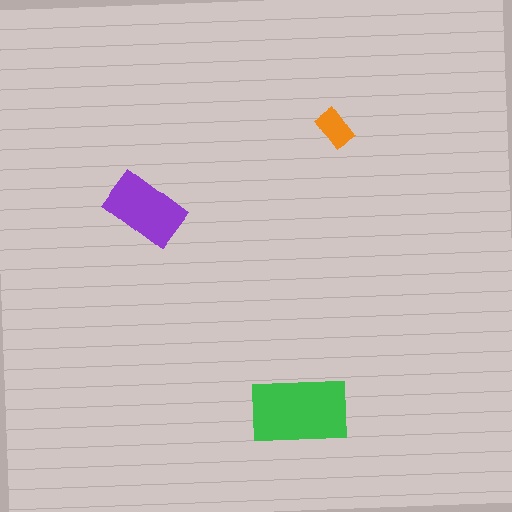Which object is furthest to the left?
The purple rectangle is leftmost.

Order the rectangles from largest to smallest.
the green one, the purple one, the orange one.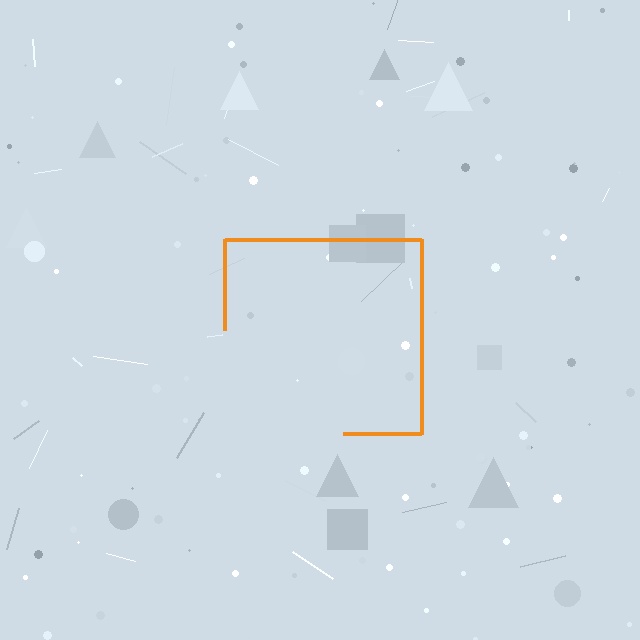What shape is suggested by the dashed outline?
The dashed outline suggests a square.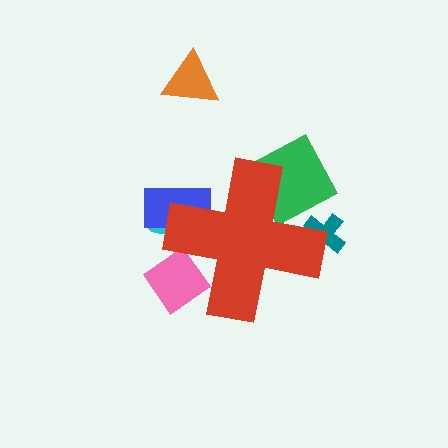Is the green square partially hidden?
Yes, the green square is partially hidden behind the red cross.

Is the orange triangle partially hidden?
No, the orange triangle is fully visible.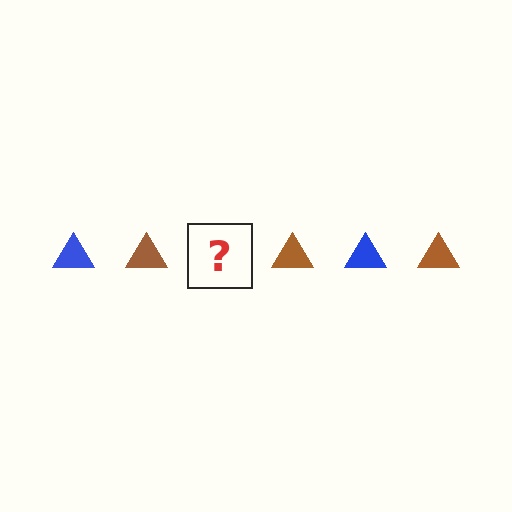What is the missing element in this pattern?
The missing element is a blue triangle.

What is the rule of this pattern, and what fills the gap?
The rule is that the pattern cycles through blue, brown triangles. The gap should be filled with a blue triangle.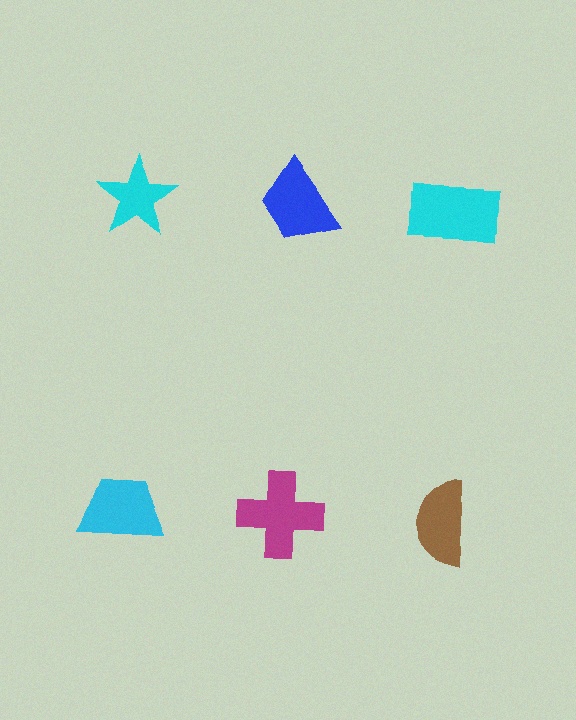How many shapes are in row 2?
3 shapes.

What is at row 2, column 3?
A brown semicircle.